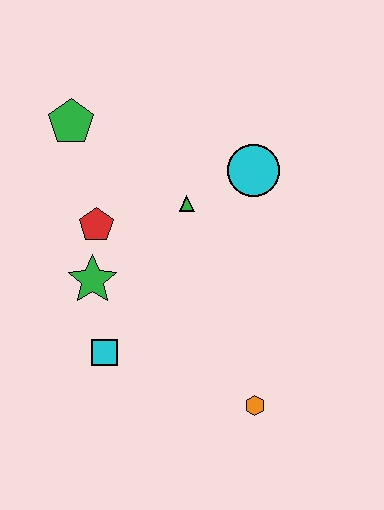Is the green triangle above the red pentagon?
Yes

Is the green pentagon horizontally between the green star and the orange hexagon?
No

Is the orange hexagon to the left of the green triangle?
No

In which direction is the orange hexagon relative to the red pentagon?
The orange hexagon is below the red pentagon.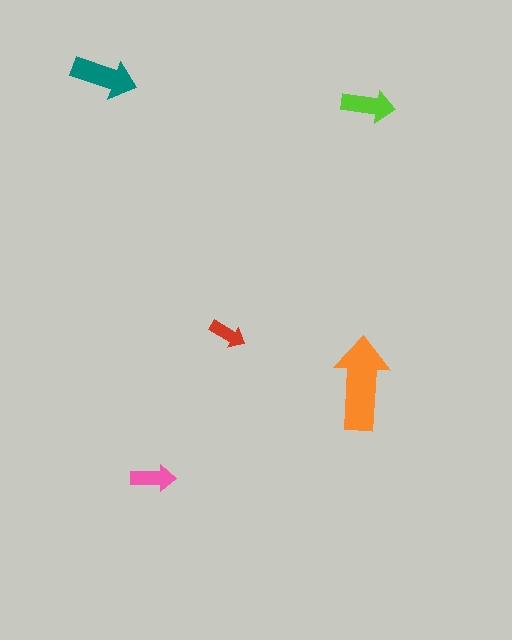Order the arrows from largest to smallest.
the orange one, the teal one, the lime one, the pink one, the red one.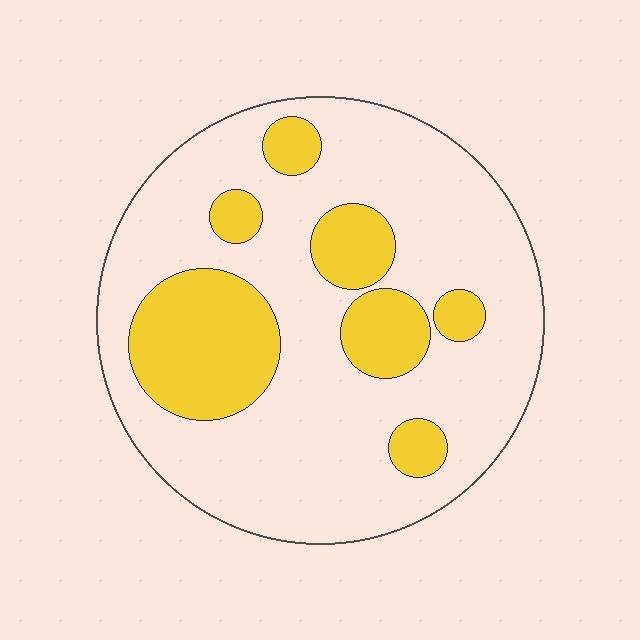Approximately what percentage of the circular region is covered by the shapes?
Approximately 25%.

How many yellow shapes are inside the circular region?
7.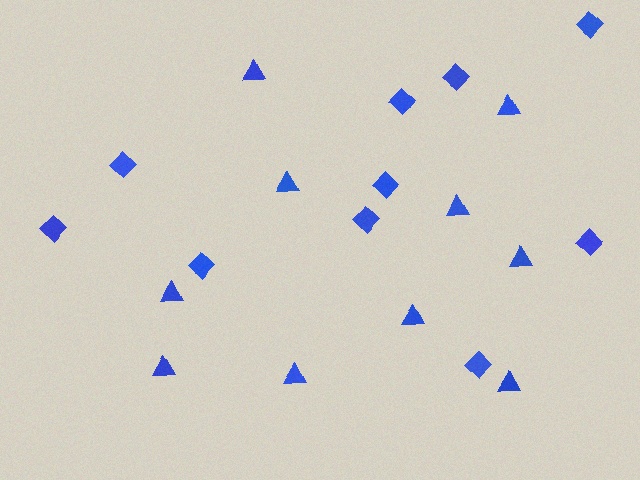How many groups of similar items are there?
There are 2 groups: one group of diamonds (10) and one group of triangles (10).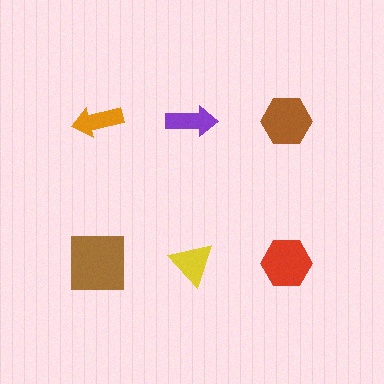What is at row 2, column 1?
A brown square.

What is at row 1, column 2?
A purple arrow.